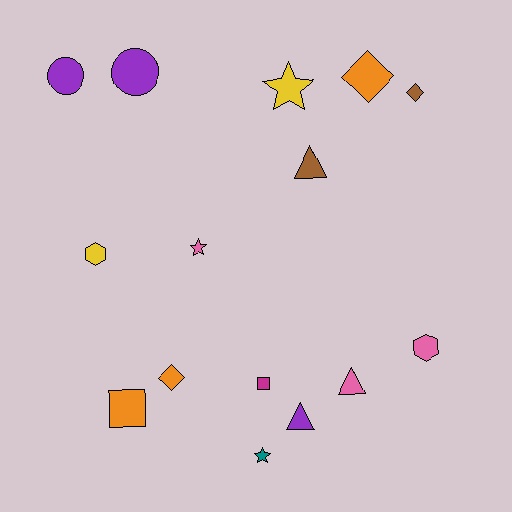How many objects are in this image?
There are 15 objects.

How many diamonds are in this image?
There are 3 diamonds.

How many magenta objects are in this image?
There is 1 magenta object.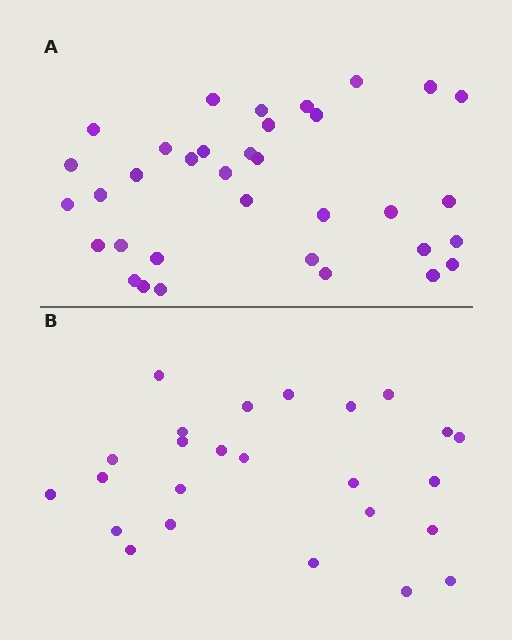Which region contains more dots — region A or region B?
Region A (the top region) has more dots.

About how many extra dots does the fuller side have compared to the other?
Region A has roughly 10 or so more dots than region B.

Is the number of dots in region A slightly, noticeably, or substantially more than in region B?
Region A has noticeably more, but not dramatically so. The ratio is roughly 1.4 to 1.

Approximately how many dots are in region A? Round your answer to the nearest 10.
About 40 dots. (The exact count is 35, which rounds to 40.)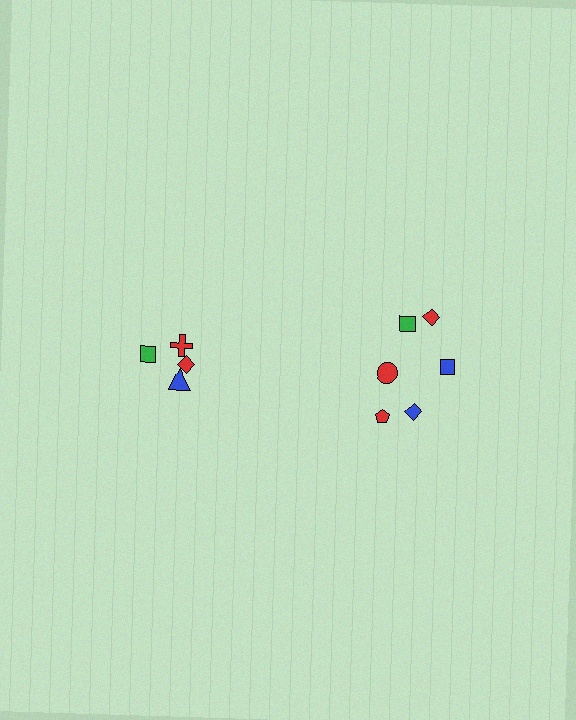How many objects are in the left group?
There are 4 objects.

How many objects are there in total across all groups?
There are 10 objects.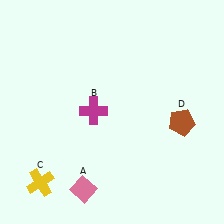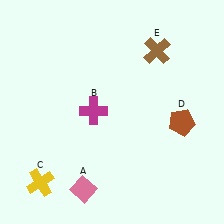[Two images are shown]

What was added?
A brown cross (E) was added in Image 2.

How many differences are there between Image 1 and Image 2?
There is 1 difference between the two images.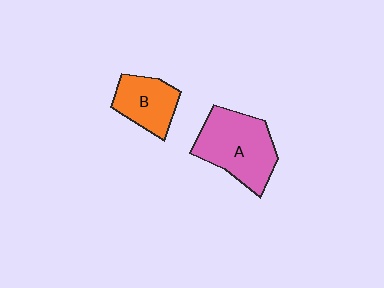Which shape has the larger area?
Shape A (pink).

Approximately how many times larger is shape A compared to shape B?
Approximately 1.6 times.